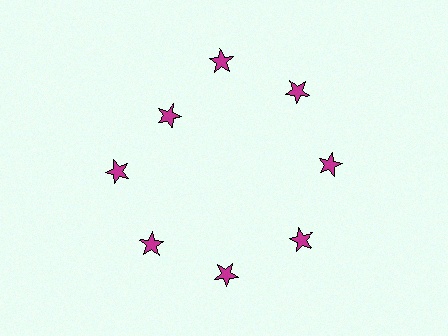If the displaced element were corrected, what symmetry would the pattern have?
It would have 8-fold rotational symmetry — the pattern would map onto itself every 45 degrees.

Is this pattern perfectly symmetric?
No. The 8 magenta stars are arranged in a ring, but one element near the 10 o'clock position is pulled inward toward the center, breaking the 8-fold rotational symmetry.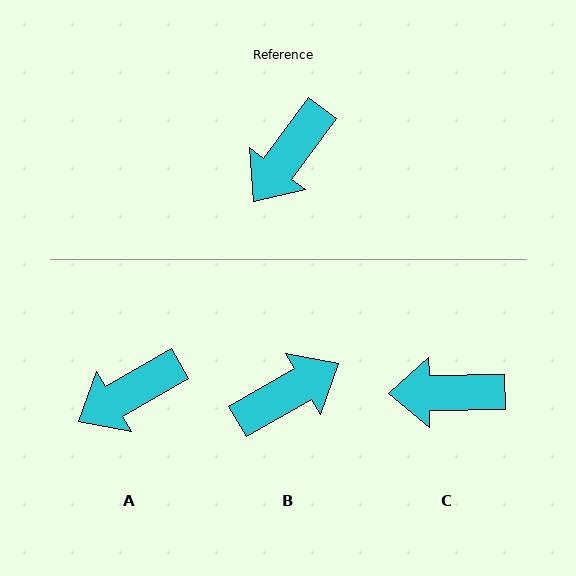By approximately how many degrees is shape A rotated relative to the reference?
Approximately 23 degrees clockwise.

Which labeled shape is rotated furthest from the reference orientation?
B, about 156 degrees away.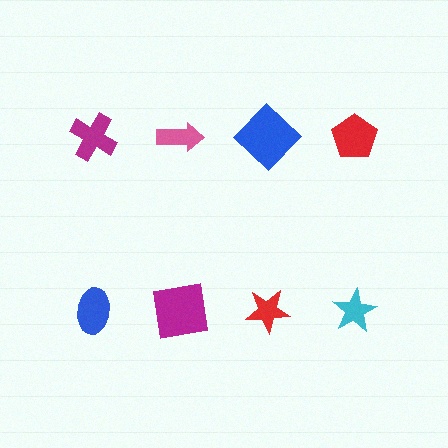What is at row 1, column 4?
A red pentagon.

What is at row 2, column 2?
A magenta square.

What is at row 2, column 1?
A blue ellipse.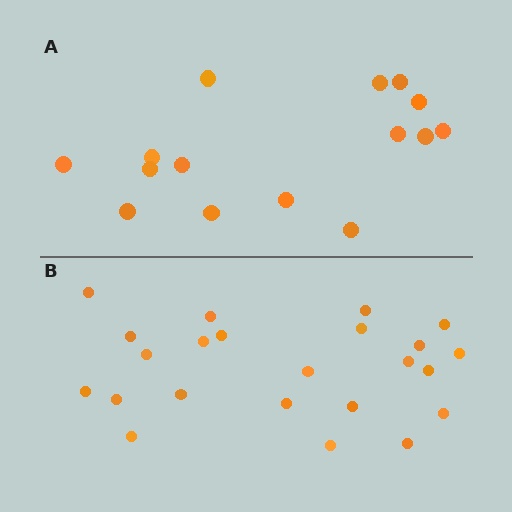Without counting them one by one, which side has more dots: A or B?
Region B (the bottom region) has more dots.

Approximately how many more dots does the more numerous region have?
Region B has roughly 8 or so more dots than region A.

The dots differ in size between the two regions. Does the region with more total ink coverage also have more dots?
No. Region A has more total ink coverage because its dots are larger, but region B actually contains more individual dots. Total area can be misleading — the number of items is what matters here.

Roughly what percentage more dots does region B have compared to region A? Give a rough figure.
About 55% more.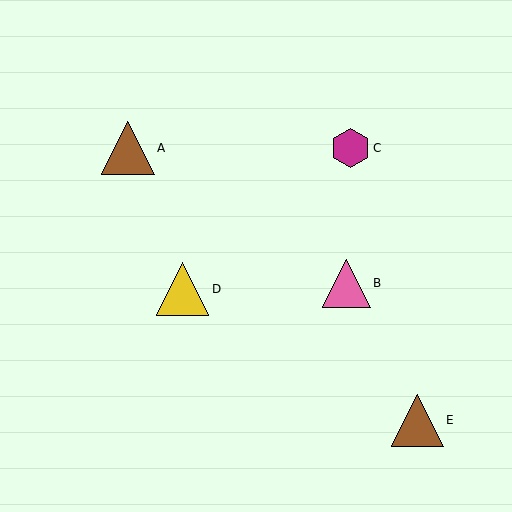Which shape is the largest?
The brown triangle (labeled A) is the largest.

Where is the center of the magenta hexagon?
The center of the magenta hexagon is at (351, 148).